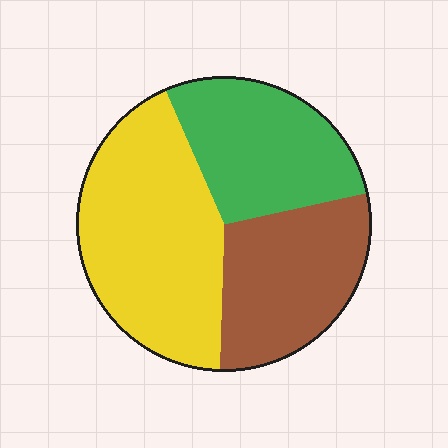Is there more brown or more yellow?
Yellow.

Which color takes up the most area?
Yellow, at roughly 45%.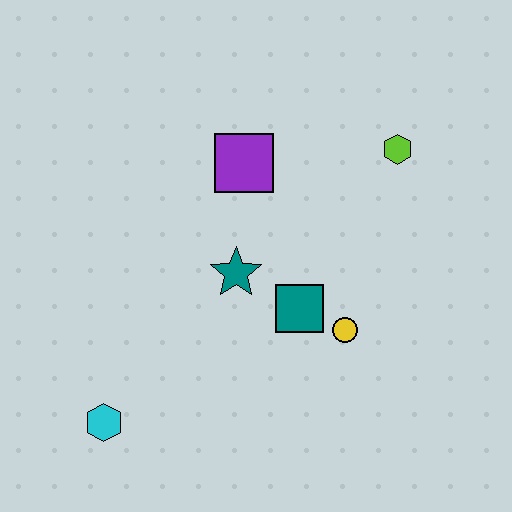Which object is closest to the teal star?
The teal square is closest to the teal star.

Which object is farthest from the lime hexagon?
The cyan hexagon is farthest from the lime hexagon.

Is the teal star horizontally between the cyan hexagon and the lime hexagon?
Yes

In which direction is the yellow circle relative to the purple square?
The yellow circle is below the purple square.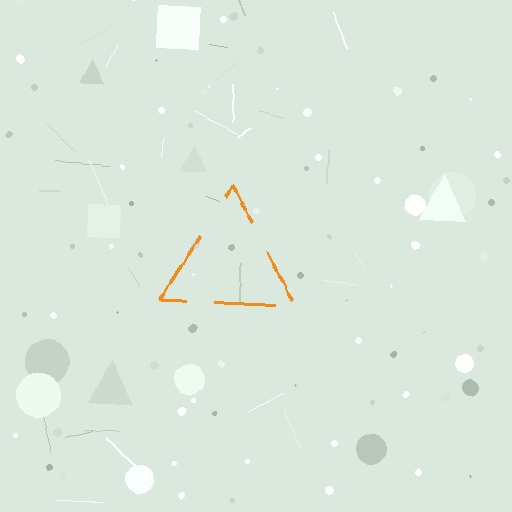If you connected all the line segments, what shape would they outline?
They would outline a triangle.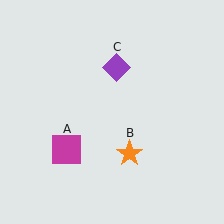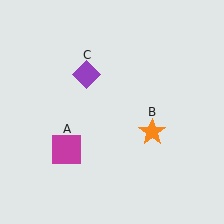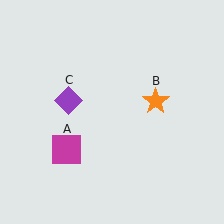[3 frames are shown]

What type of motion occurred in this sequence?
The orange star (object B), purple diamond (object C) rotated counterclockwise around the center of the scene.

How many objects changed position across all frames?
2 objects changed position: orange star (object B), purple diamond (object C).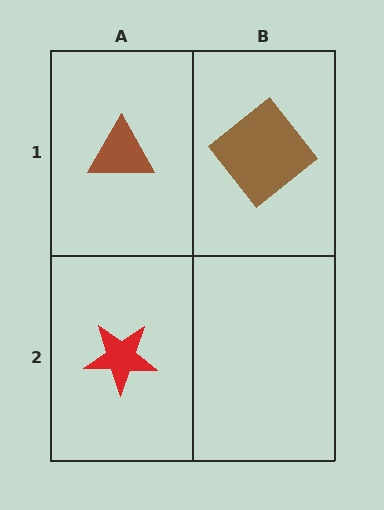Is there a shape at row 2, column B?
No, that cell is empty.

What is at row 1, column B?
A brown diamond.